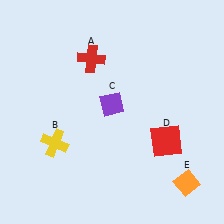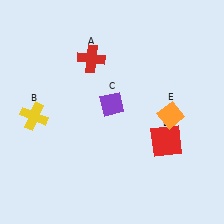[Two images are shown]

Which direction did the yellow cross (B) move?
The yellow cross (B) moved up.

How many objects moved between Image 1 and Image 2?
2 objects moved between the two images.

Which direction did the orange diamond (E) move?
The orange diamond (E) moved up.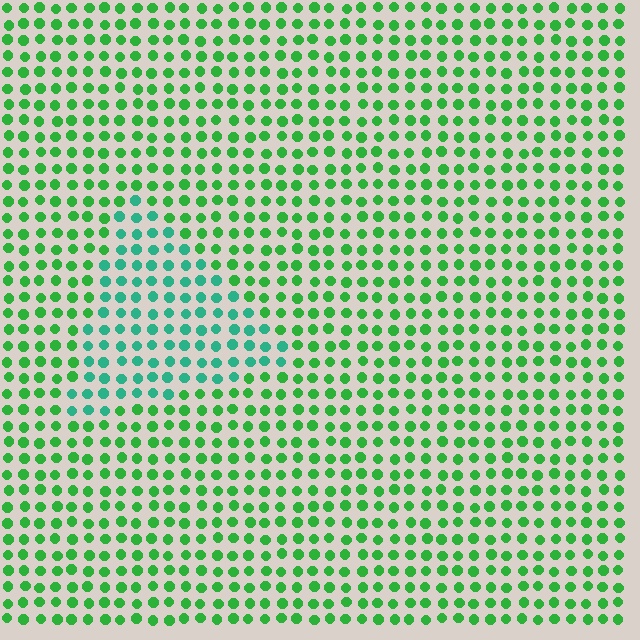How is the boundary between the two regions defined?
The boundary is defined purely by a slight shift in hue (about 35 degrees). Spacing, size, and orientation are identical on both sides.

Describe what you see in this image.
The image is filled with small green elements in a uniform arrangement. A triangle-shaped region is visible where the elements are tinted to a slightly different hue, forming a subtle color boundary.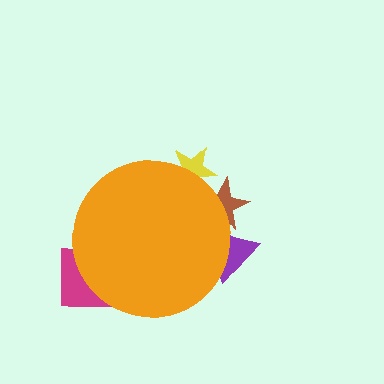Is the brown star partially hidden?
Yes, the brown star is partially hidden behind the orange circle.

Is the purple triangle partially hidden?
Yes, the purple triangle is partially hidden behind the orange circle.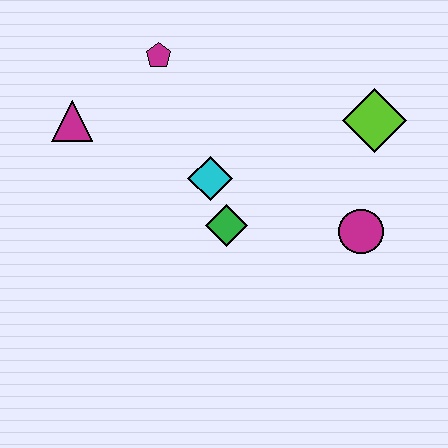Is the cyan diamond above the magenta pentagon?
No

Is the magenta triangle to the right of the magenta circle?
No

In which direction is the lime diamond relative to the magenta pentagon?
The lime diamond is to the right of the magenta pentagon.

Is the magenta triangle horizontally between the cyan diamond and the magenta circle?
No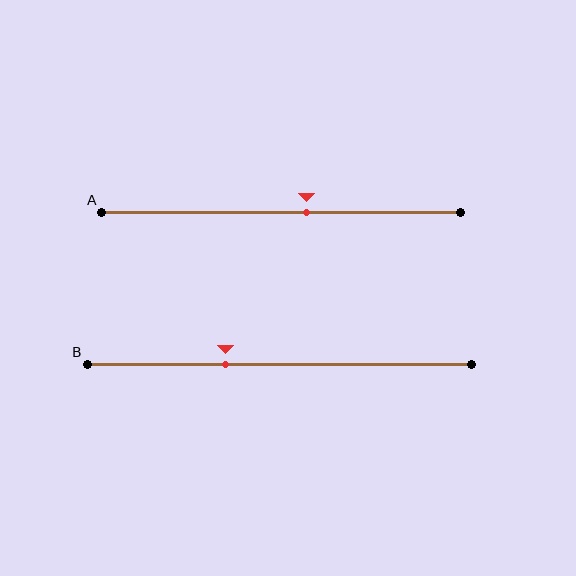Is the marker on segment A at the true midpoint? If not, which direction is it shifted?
No, the marker on segment A is shifted to the right by about 7% of the segment length.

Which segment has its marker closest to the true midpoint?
Segment A has its marker closest to the true midpoint.